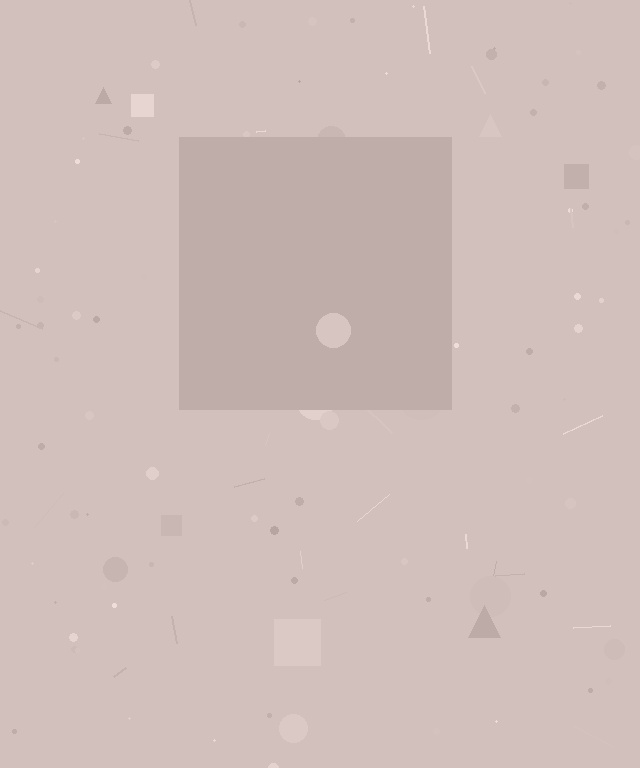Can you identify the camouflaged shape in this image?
The camouflaged shape is a square.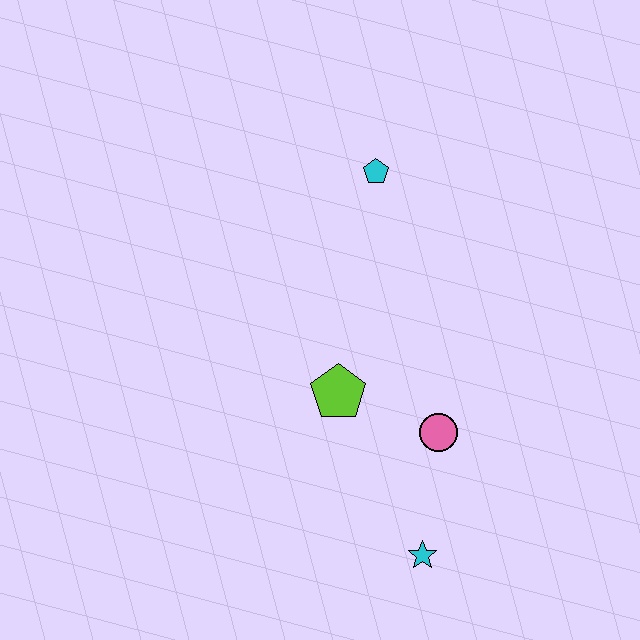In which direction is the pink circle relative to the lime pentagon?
The pink circle is to the right of the lime pentagon.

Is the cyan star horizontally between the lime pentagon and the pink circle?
Yes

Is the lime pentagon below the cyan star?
No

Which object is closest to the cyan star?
The pink circle is closest to the cyan star.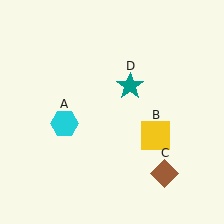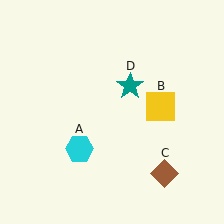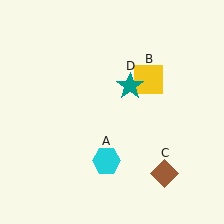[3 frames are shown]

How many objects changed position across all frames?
2 objects changed position: cyan hexagon (object A), yellow square (object B).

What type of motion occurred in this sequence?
The cyan hexagon (object A), yellow square (object B) rotated counterclockwise around the center of the scene.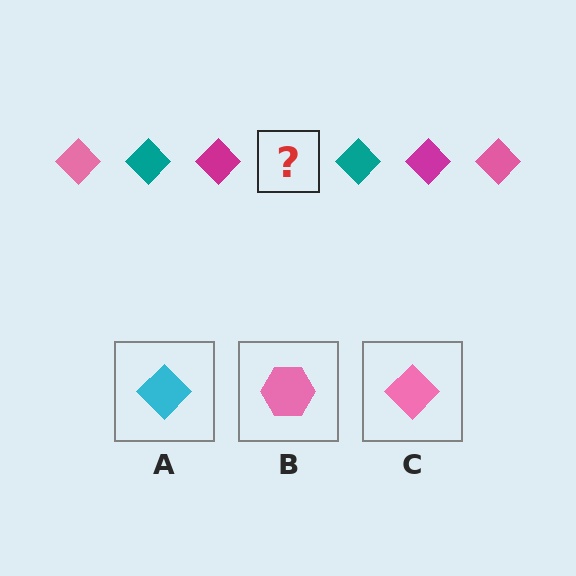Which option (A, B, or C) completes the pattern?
C.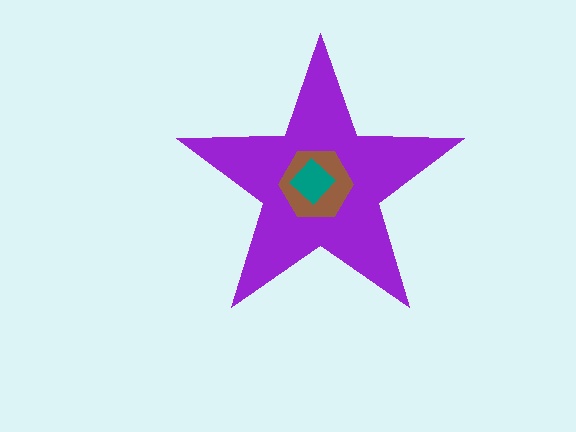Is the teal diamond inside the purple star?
Yes.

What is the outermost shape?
The purple star.